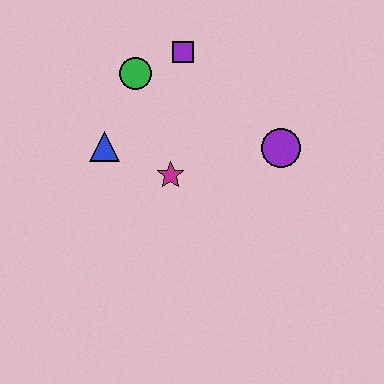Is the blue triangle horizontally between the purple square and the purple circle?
No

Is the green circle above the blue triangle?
Yes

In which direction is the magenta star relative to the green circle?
The magenta star is below the green circle.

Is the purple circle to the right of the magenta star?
Yes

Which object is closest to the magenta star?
The blue triangle is closest to the magenta star.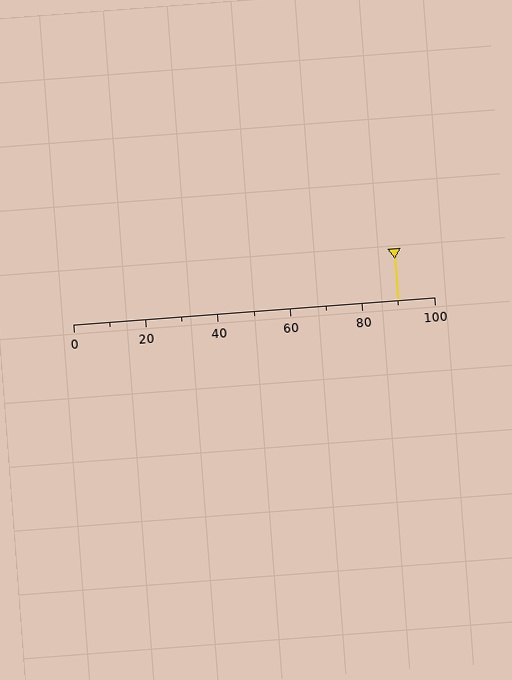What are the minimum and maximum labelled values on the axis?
The axis runs from 0 to 100.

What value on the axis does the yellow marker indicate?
The marker indicates approximately 90.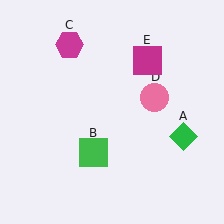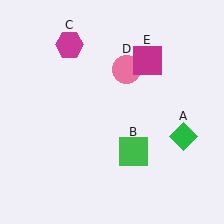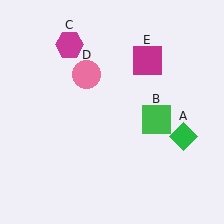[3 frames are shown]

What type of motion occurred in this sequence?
The green square (object B), pink circle (object D) rotated counterclockwise around the center of the scene.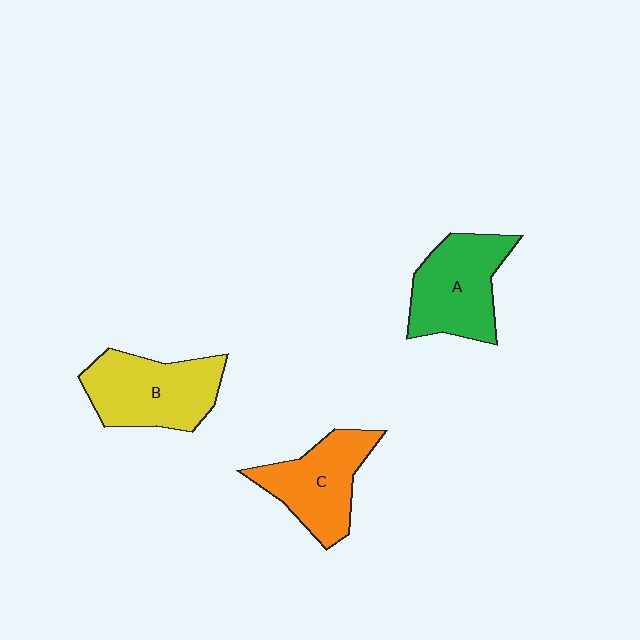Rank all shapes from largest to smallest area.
From largest to smallest: B (yellow), A (green), C (orange).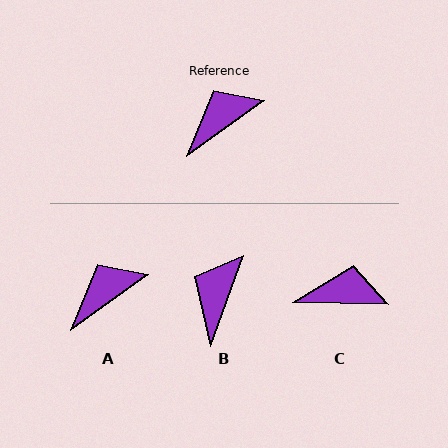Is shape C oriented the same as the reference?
No, it is off by about 37 degrees.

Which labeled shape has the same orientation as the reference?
A.